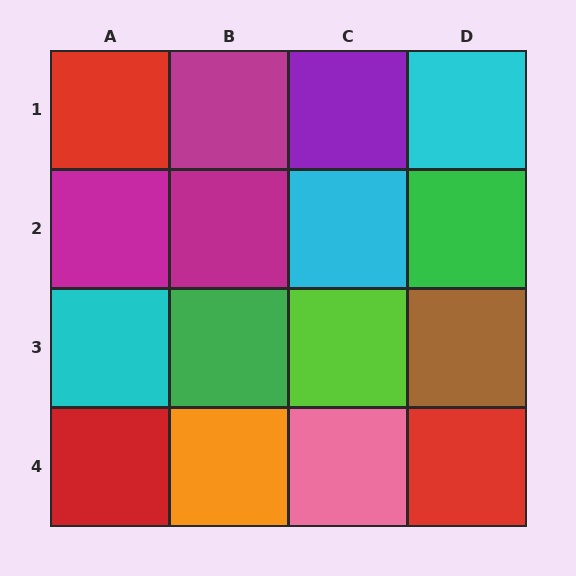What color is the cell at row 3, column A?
Cyan.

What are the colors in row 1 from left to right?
Red, magenta, purple, cyan.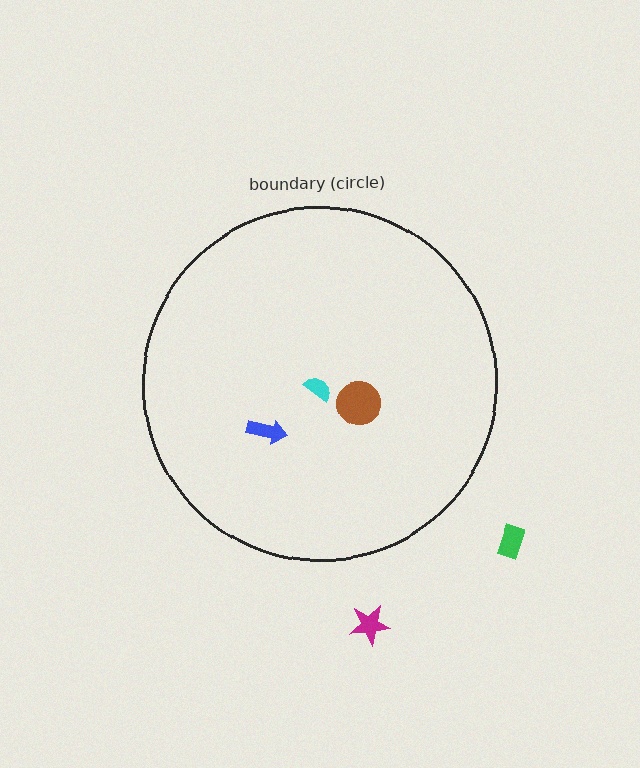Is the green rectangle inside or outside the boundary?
Outside.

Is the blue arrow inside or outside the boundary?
Inside.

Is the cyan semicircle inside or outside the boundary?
Inside.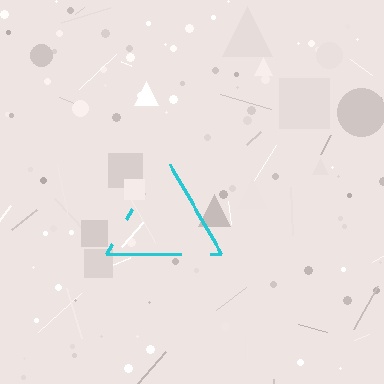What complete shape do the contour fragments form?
The contour fragments form a triangle.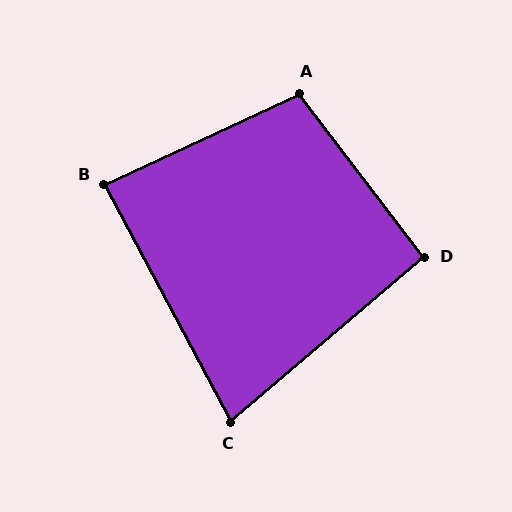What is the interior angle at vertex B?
Approximately 87 degrees (approximately right).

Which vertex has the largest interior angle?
A, at approximately 102 degrees.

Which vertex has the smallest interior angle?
C, at approximately 78 degrees.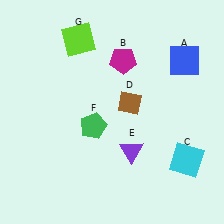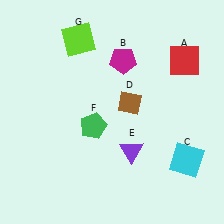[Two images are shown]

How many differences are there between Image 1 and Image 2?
There is 1 difference between the two images.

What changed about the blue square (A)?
In Image 1, A is blue. In Image 2, it changed to red.